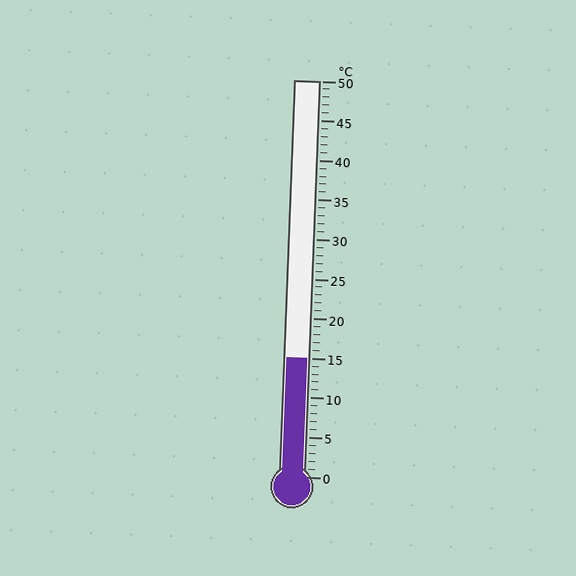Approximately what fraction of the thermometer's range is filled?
The thermometer is filled to approximately 30% of its range.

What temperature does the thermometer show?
The thermometer shows approximately 15°C.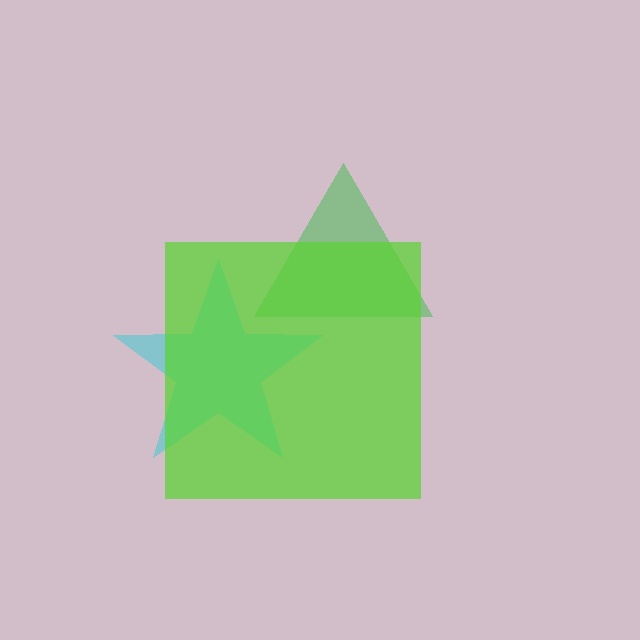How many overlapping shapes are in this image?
There are 3 overlapping shapes in the image.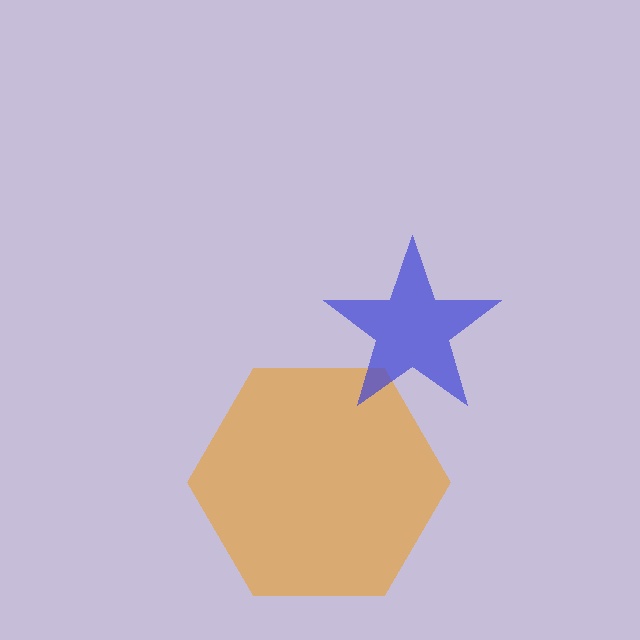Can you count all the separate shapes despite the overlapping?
Yes, there are 2 separate shapes.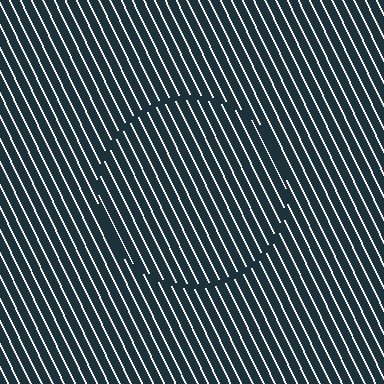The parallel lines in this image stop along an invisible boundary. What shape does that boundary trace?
An illusory circle. The interior of the shape contains the same grating, shifted by half a period — the contour is defined by the phase discontinuity where line-ends from the inner and outer gratings abut.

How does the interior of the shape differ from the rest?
The interior of the shape contains the same grating, shifted by half a period — the contour is defined by the phase discontinuity where line-ends from the inner and outer gratings abut.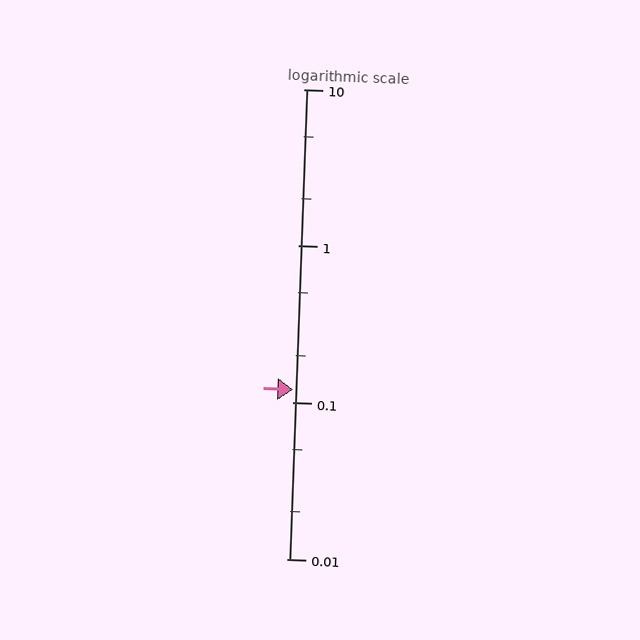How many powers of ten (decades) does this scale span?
The scale spans 3 decades, from 0.01 to 10.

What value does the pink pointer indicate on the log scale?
The pointer indicates approximately 0.12.